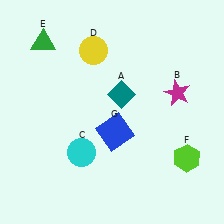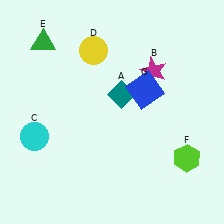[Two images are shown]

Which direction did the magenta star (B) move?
The magenta star (B) moved left.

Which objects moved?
The objects that moved are: the magenta star (B), the cyan circle (C), the blue square (G).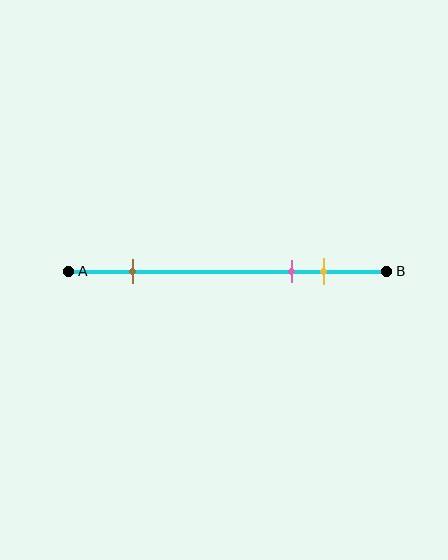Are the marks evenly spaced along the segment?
No, the marks are not evenly spaced.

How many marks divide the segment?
There are 3 marks dividing the segment.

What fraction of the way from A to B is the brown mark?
The brown mark is approximately 20% (0.2) of the way from A to B.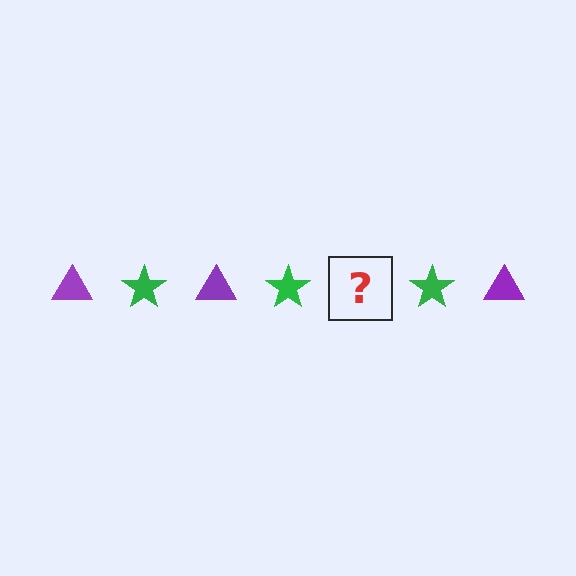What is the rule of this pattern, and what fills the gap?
The rule is that the pattern alternates between purple triangle and green star. The gap should be filled with a purple triangle.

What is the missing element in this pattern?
The missing element is a purple triangle.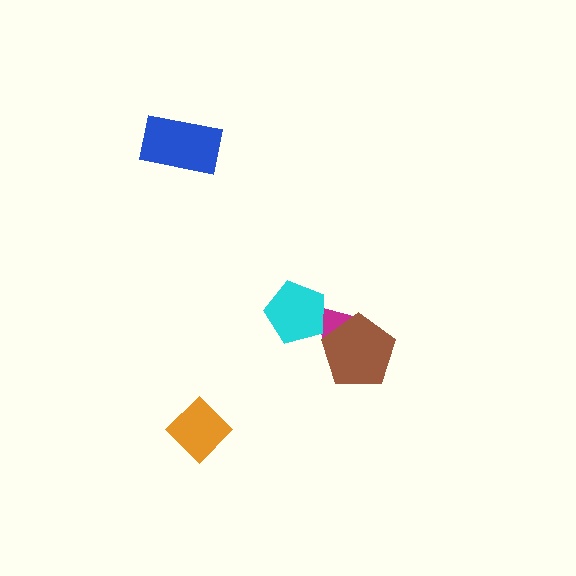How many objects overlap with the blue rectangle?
0 objects overlap with the blue rectangle.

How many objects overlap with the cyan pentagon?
1 object overlaps with the cyan pentagon.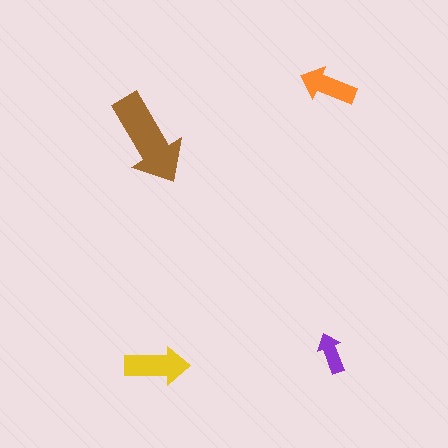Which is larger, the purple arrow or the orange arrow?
The orange one.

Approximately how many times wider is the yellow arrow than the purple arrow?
About 1.5 times wider.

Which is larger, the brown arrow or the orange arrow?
The brown one.